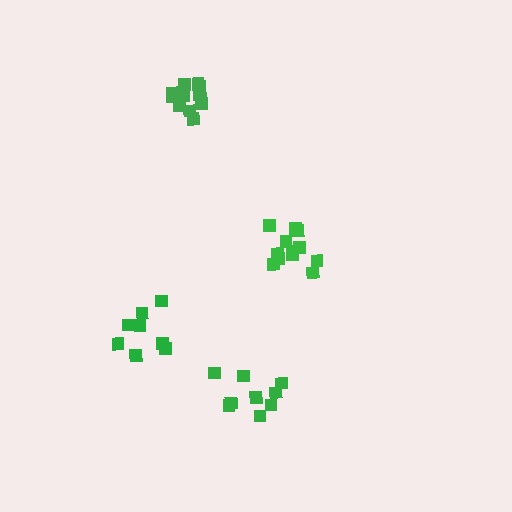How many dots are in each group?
Group 1: 12 dots, Group 2: 9 dots, Group 3: 9 dots, Group 4: 13 dots (43 total).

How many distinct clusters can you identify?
There are 4 distinct clusters.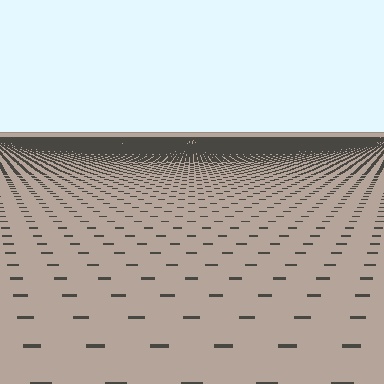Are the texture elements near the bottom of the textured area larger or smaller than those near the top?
Larger. Near the bottom, elements are closer to the viewer and appear at a bigger on-screen size.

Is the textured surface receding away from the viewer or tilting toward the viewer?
The surface is receding away from the viewer. Texture elements get smaller and denser toward the top.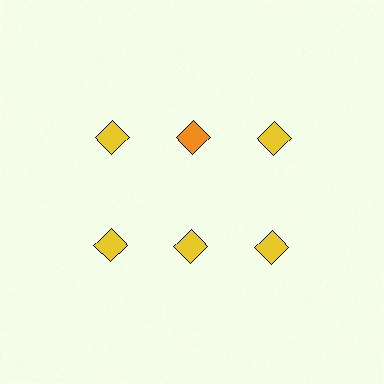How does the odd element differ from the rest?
It has a different color: orange instead of yellow.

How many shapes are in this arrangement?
There are 6 shapes arranged in a grid pattern.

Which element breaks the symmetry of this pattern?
The orange diamond in the top row, second from left column breaks the symmetry. All other shapes are yellow diamonds.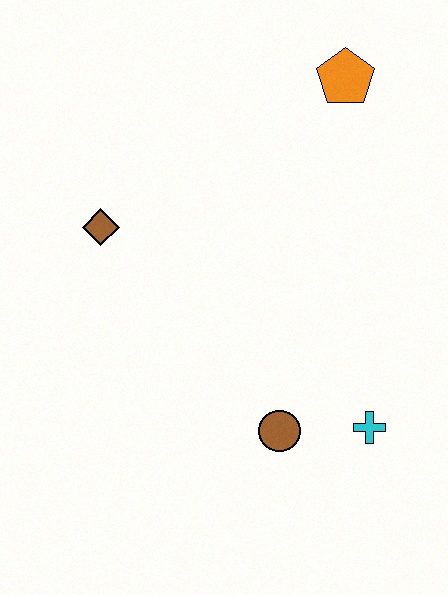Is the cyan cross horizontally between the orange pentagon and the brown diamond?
No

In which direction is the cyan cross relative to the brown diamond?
The cyan cross is to the right of the brown diamond.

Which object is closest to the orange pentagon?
The brown diamond is closest to the orange pentagon.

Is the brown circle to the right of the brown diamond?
Yes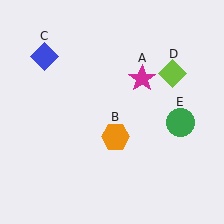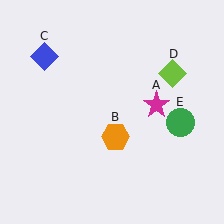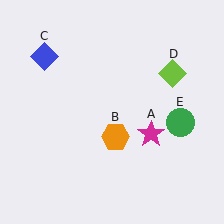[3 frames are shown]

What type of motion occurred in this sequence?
The magenta star (object A) rotated clockwise around the center of the scene.